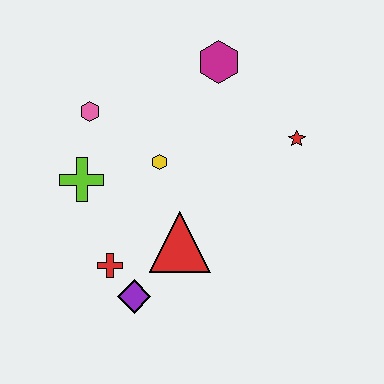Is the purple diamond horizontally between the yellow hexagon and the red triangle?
No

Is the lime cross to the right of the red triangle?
No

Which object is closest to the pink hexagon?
The lime cross is closest to the pink hexagon.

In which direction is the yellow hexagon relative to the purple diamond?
The yellow hexagon is above the purple diamond.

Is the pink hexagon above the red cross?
Yes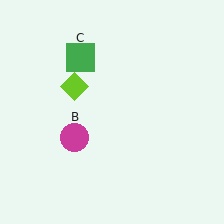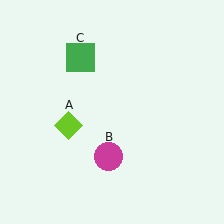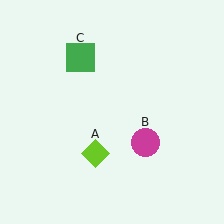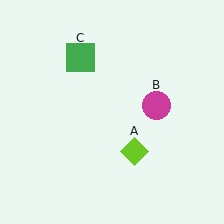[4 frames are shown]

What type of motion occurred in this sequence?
The lime diamond (object A), magenta circle (object B) rotated counterclockwise around the center of the scene.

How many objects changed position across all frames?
2 objects changed position: lime diamond (object A), magenta circle (object B).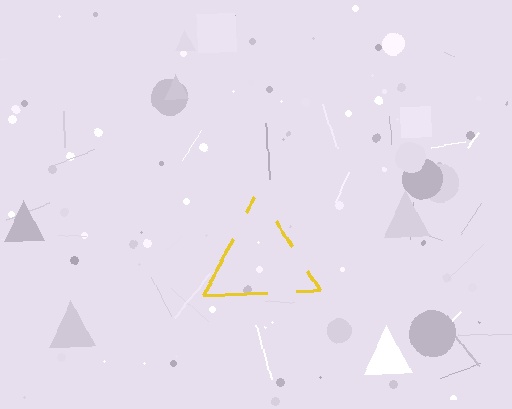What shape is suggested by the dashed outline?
The dashed outline suggests a triangle.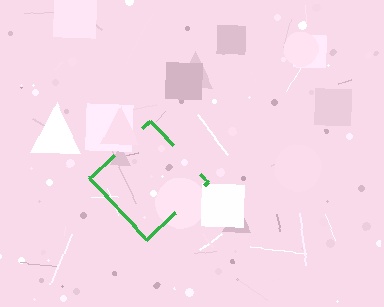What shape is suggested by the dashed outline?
The dashed outline suggests a diamond.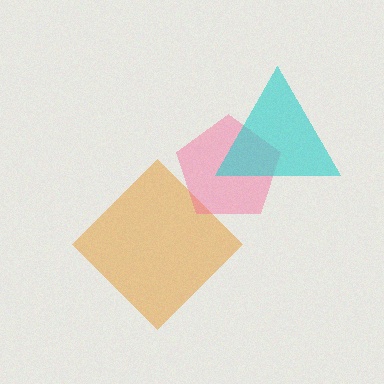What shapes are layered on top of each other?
The layered shapes are: an orange diamond, a pink pentagon, a cyan triangle.